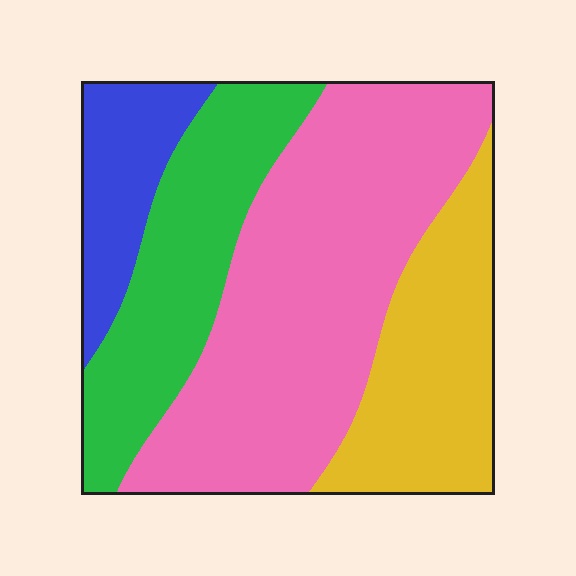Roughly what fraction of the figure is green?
Green covers 23% of the figure.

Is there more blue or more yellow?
Yellow.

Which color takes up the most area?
Pink, at roughly 45%.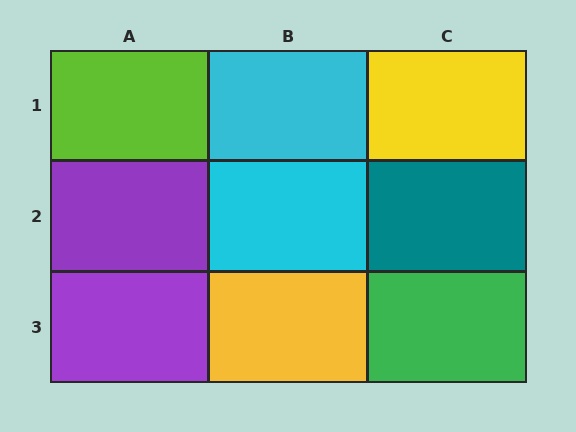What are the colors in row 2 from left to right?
Purple, cyan, teal.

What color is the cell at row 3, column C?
Green.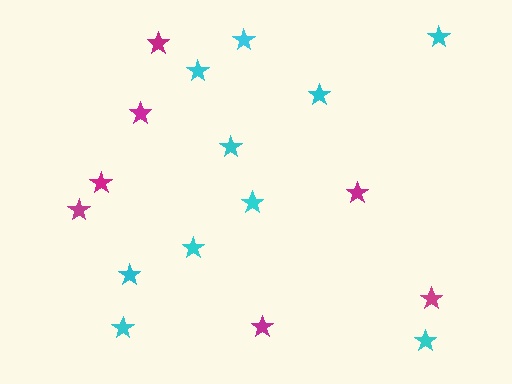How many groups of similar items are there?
There are 2 groups: one group of cyan stars (10) and one group of magenta stars (7).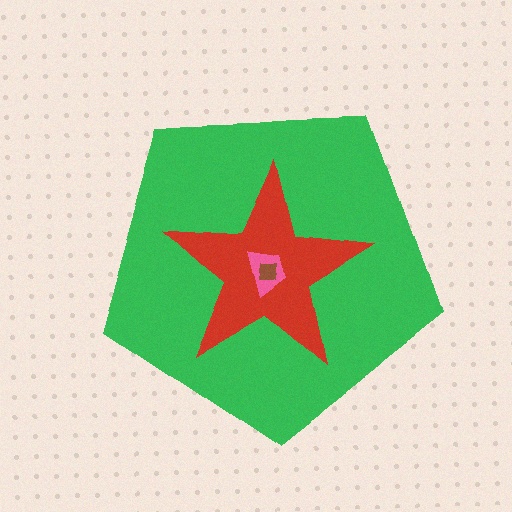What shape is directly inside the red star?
The pink trapezoid.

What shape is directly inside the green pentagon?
The red star.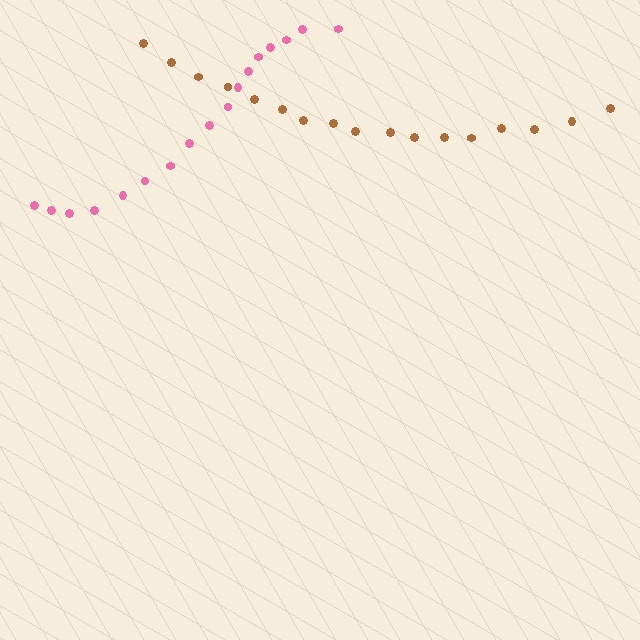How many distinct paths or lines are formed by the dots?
There are 2 distinct paths.